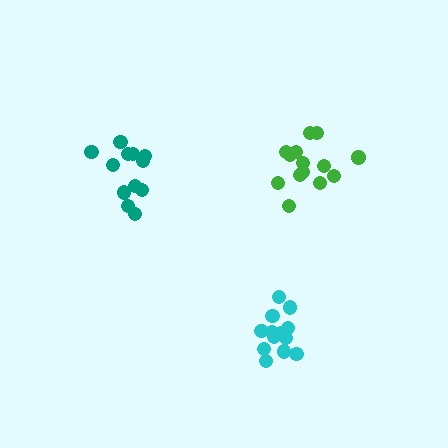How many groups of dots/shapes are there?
There are 3 groups.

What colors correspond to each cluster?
The clusters are colored: cyan, green, teal.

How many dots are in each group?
Group 1: 14 dots, Group 2: 14 dots, Group 3: 14 dots (42 total).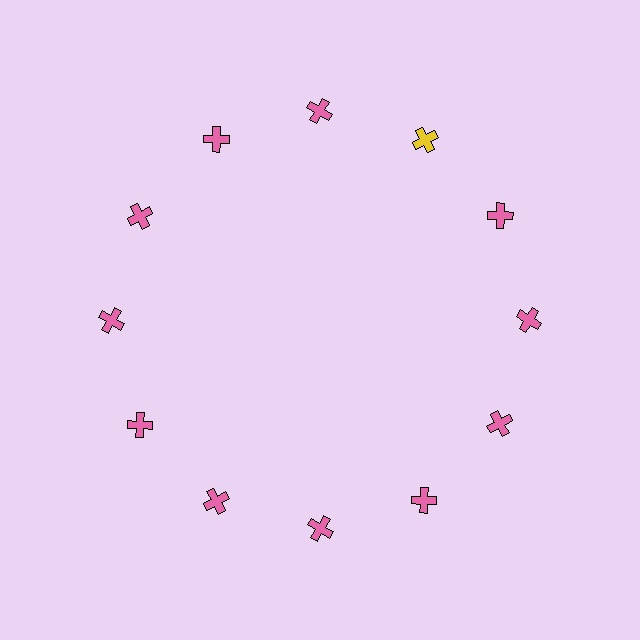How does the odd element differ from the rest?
It has a different color: yellow instead of pink.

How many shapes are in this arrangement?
There are 12 shapes arranged in a ring pattern.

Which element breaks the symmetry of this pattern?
The yellow cross at roughly the 1 o'clock position breaks the symmetry. All other shapes are pink crosses.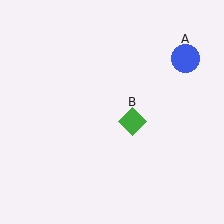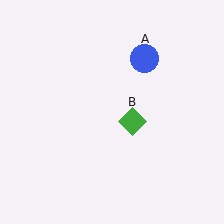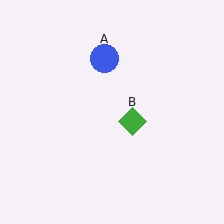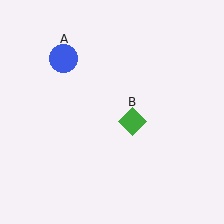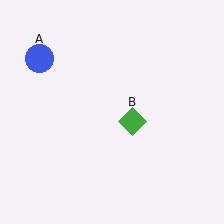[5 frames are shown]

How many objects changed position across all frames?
1 object changed position: blue circle (object A).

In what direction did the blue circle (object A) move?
The blue circle (object A) moved left.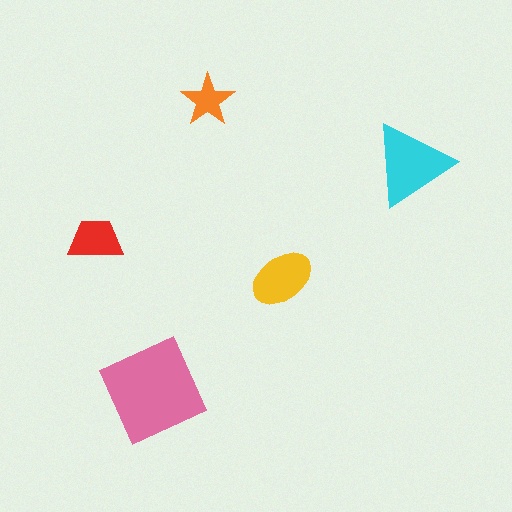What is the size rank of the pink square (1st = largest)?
1st.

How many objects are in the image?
There are 5 objects in the image.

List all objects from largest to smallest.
The pink square, the cyan triangle, the yellow ellipse, the red trapezoid, the orange star.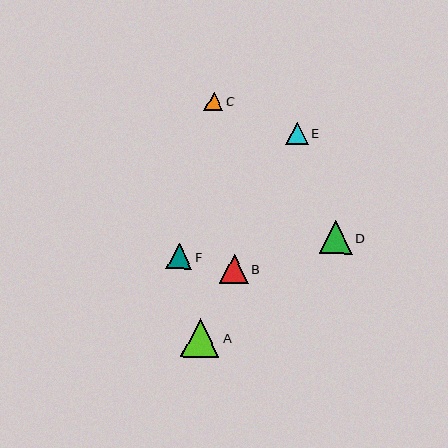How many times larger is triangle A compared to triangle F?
Triangle A is approximately 1.5 times the size of triangle F.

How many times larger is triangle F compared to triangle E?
Triangle F is approximately 1.1 times the size of triangle E.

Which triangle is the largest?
Triangle A is the largest with a size of approximately 38 pixels.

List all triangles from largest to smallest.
From largest to smallest: A, D, B, F, E, C.